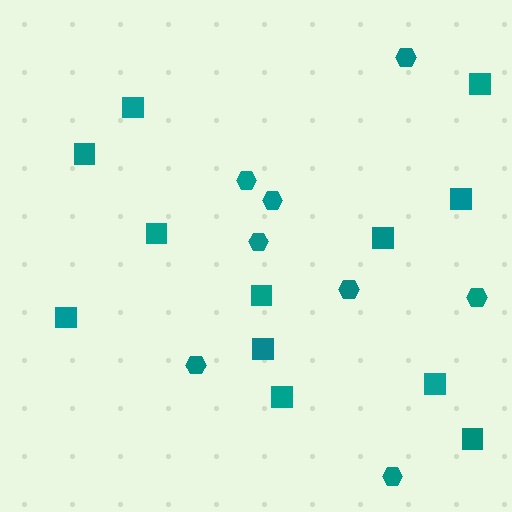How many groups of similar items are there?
There are 2 groups: one group of squares (12) and one group of hexagons (8).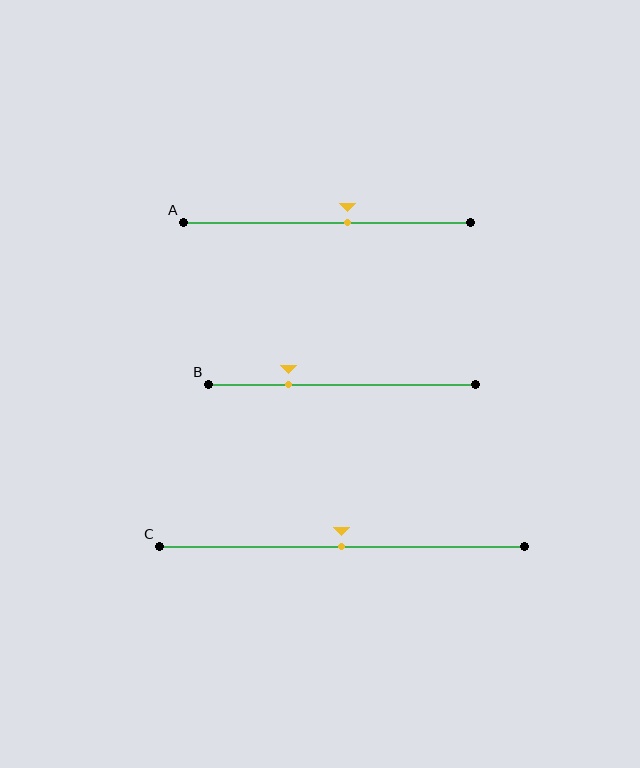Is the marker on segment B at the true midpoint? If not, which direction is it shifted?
No, the marker on segment B is shifted to the left by about 20% of the segment length.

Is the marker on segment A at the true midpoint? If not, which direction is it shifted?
No, the marker on segment A is shifted to the right by about 7% of the segment length.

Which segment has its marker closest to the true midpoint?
Segment C has its marker closest to the true midpoint.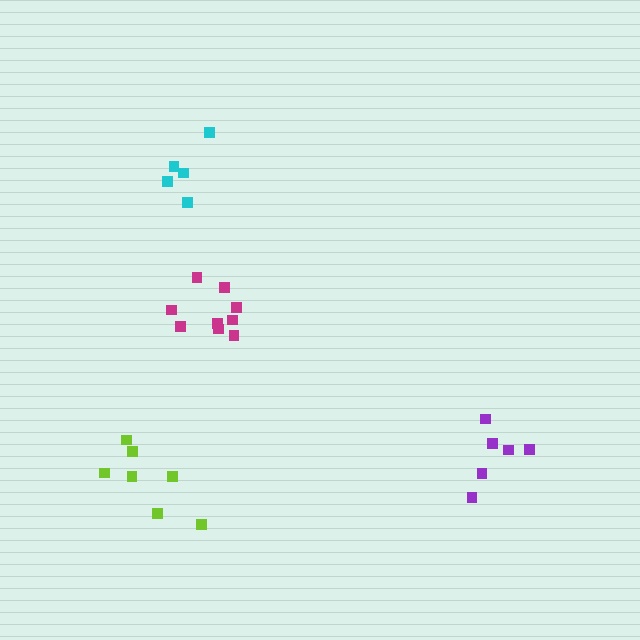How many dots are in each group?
Group 1: 6 dots, Group 2: 5 dots, Group 3: 9 dots, Group 4: 7 dots (27 total).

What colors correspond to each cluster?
The clusters are colored: purple, cyan, magenta, lime.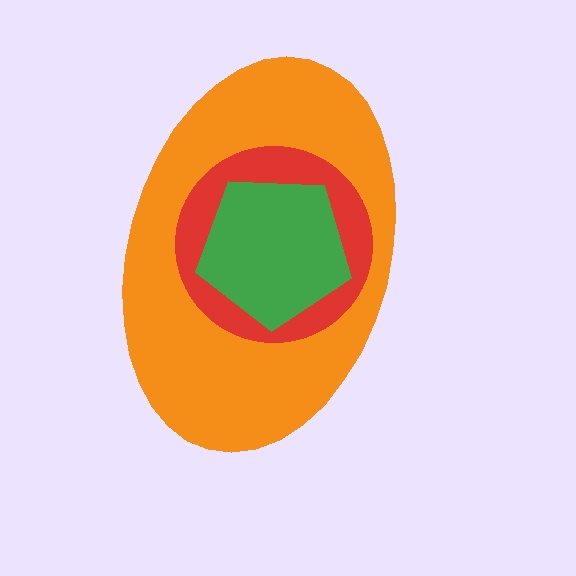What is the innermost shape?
The green pentagon.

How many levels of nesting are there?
3.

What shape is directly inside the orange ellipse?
The red circle.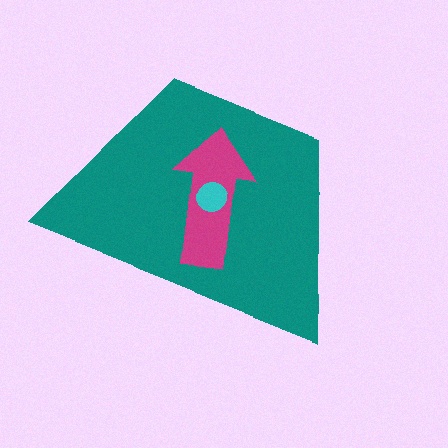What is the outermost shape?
The teal trapezoid.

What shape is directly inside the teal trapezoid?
The magenta arrow.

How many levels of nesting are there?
3.